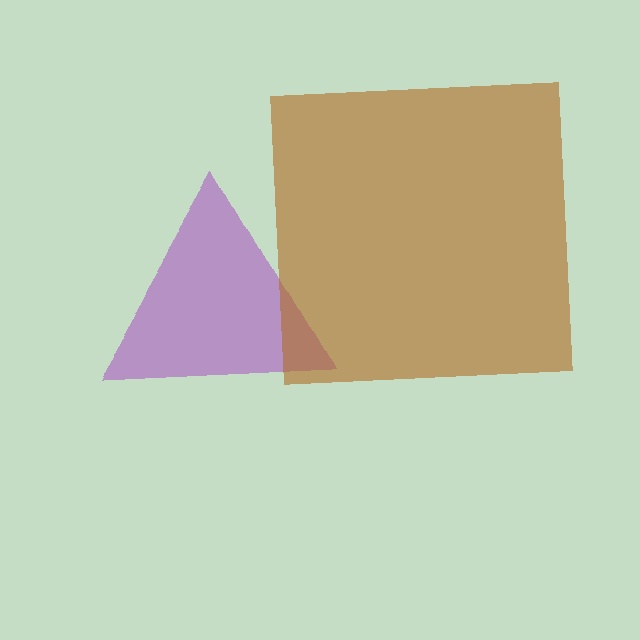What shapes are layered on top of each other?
The layered shapes are: a purple triangle, a brown square.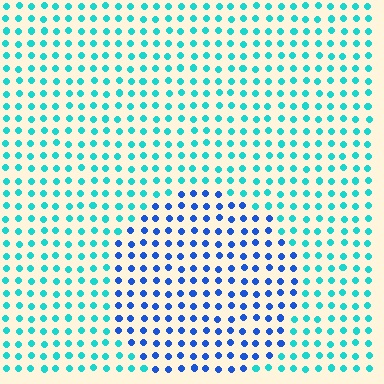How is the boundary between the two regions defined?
The boundary is defined purely by a slight shift in hue (about 45 degrees). Spacing, size, and orientation are identical on both sides.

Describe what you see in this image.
The image is filled with small cyan elements in a uniform arrangement. A circle-shaped region is visible where the elements are tinted to a slightly different hue, forming a subtle color boundary.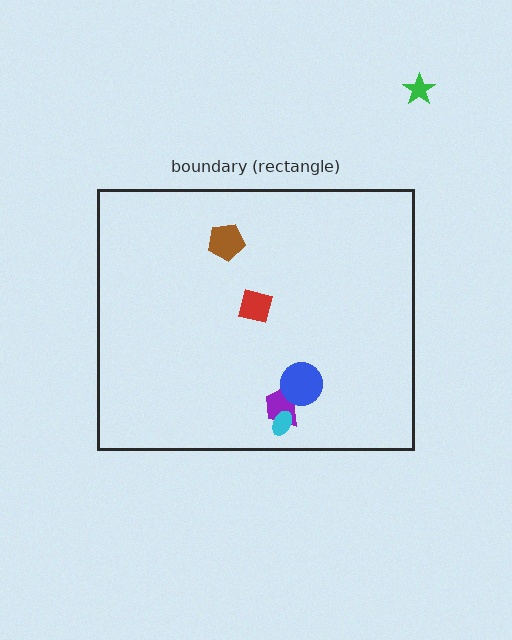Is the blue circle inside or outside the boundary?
Inside.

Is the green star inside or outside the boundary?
Outside.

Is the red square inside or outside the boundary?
Inside.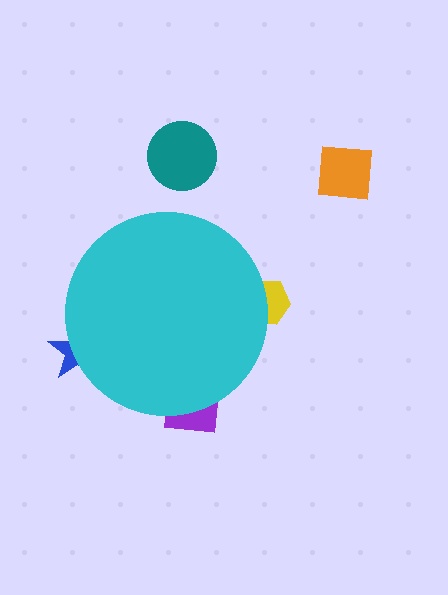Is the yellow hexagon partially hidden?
Yes, the yellow hexagon is partially hidden behind the cyan circle.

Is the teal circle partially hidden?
No, the teal circle is fully visible.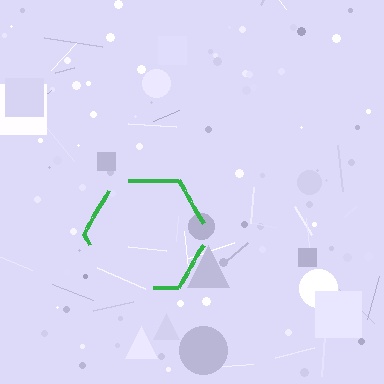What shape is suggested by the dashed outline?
The dashed outline suggests a hexagon.